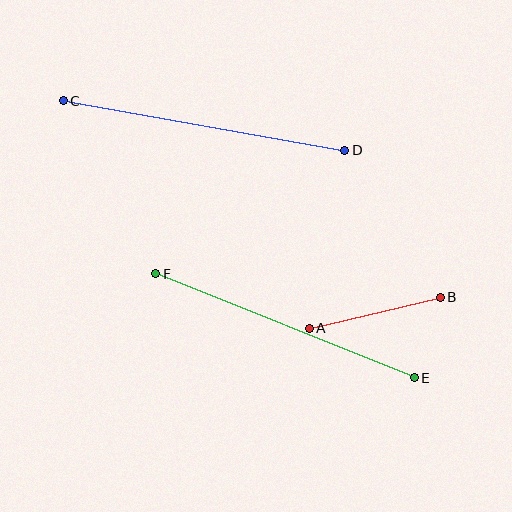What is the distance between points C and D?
The distance is approximately 286 pixels.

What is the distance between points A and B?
The distance is approximately 135 pixels.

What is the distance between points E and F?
The distance is approximately 279 pixels.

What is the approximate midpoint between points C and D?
The midpoint is at approximately (204, 125) pixels.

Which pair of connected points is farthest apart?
Points C and D are farthest apart.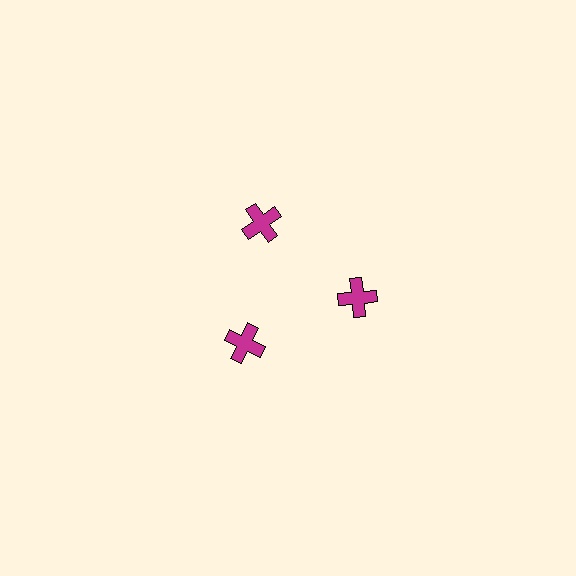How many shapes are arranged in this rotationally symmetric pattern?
There are 3 shapes, arranged in 3 groups of 1.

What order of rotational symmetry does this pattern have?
This pattern has 3-fold rotational symmetry.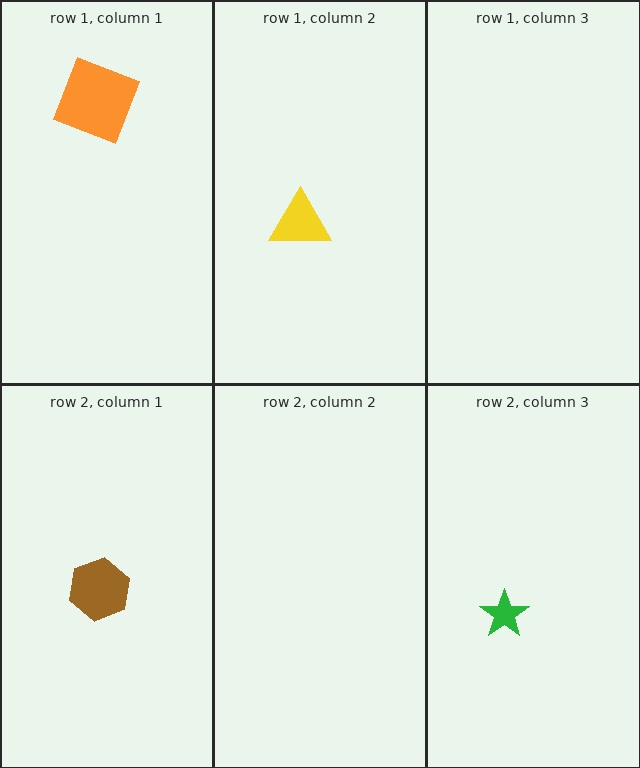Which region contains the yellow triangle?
The row 1, column 2 region.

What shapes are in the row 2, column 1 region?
The brown hexagon.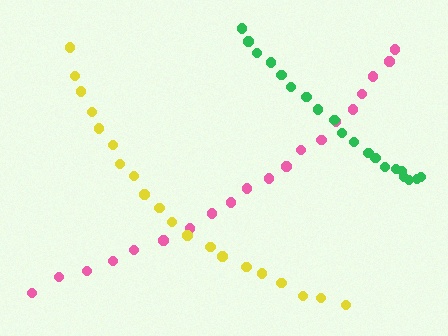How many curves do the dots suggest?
There are 3 distinct paths.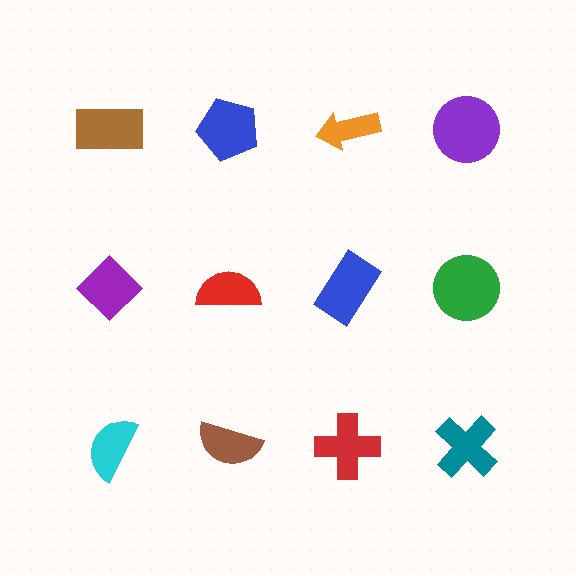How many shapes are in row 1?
4 shapes.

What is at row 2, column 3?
A blue rectangle.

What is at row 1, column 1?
A brown rectangle.